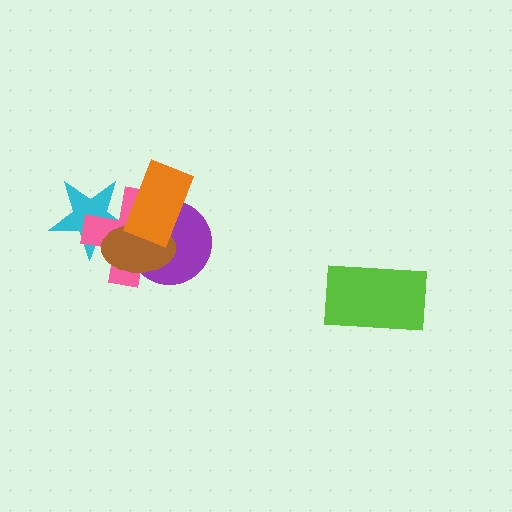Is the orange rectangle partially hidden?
No, no other shape covers it.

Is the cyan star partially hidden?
Yes, it is partially covered by another shape.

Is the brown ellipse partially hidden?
Yes, it is partially covered by another shape.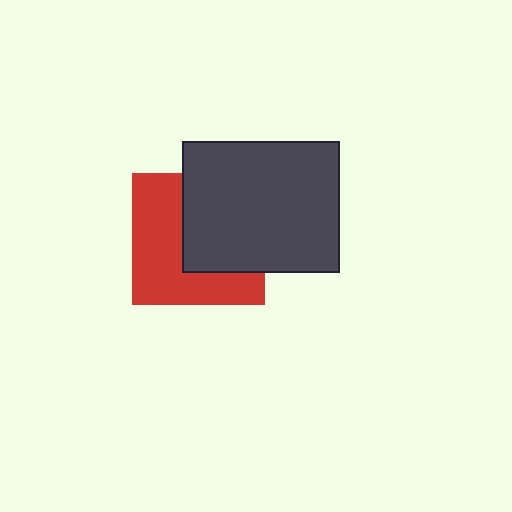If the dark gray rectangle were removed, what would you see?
You would see the complete red square.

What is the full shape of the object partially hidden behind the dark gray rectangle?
The partially hidden object is a red square.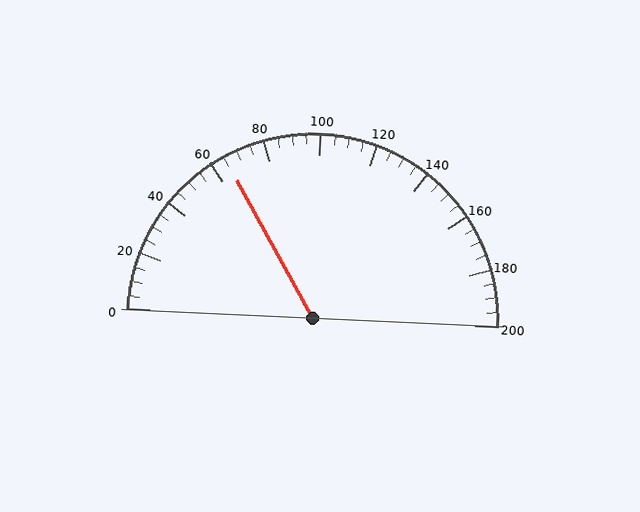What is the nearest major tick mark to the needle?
The nearest major tick mark is 60.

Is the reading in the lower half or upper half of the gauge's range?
The reading is in the lower half of the range (0 to 200).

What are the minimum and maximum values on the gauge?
The gauge ranges from 0 to 200.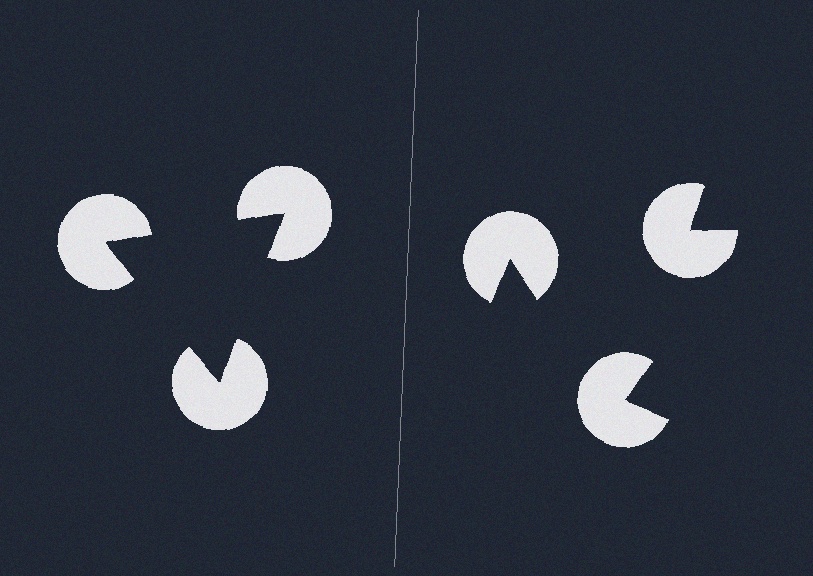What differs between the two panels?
The pac-man discs are positioned identically on both sides; only the wedge orientations differ. On the left they align to a triangle; on the right they are misaligned.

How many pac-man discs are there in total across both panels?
6 — 3 on each side.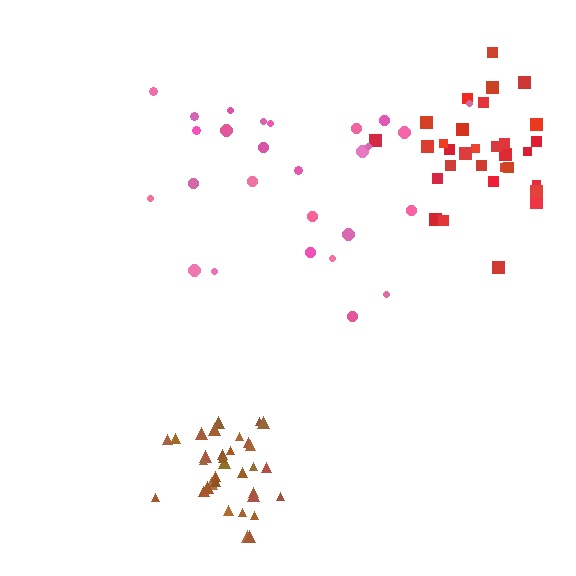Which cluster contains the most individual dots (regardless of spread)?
Brown (34).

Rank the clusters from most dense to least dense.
brown, red, pink.